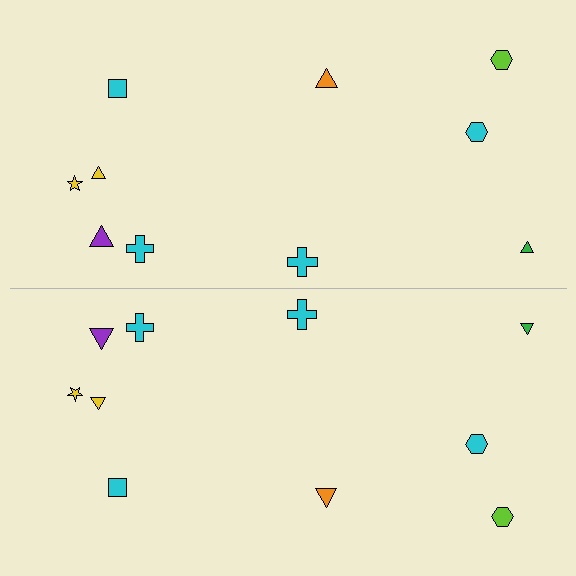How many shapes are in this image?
There are 20 shapes in this image.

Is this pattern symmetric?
Yes, this pattern has bilateral (reflection) symmetry.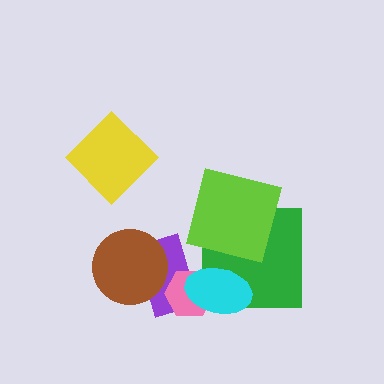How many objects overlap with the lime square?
1 object overlaps with the lime square.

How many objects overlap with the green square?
2 objects overlap with the green square.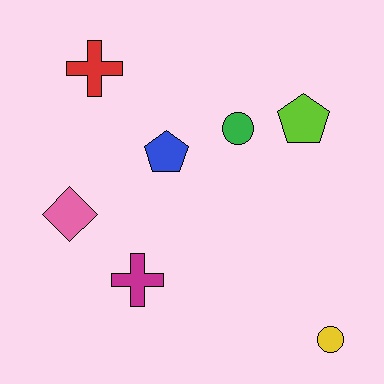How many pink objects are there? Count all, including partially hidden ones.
There is 1 pink object.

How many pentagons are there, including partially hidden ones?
There are 2 pentagons.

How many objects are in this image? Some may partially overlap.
There are 7 objects.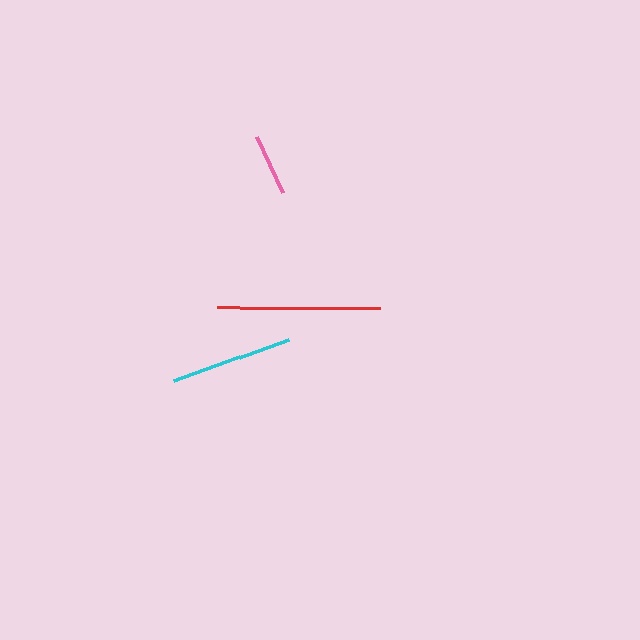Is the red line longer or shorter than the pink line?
The red line is longer than the pink line.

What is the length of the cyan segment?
The cyan segment is approximately 123 pixels long.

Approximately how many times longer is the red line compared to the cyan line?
The red line is approximately 1.3 times the length of the cyan line.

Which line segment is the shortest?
The pink line is the shortest at approximately 62 pixels.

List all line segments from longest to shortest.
From longest to shortest: red, cyan, pink.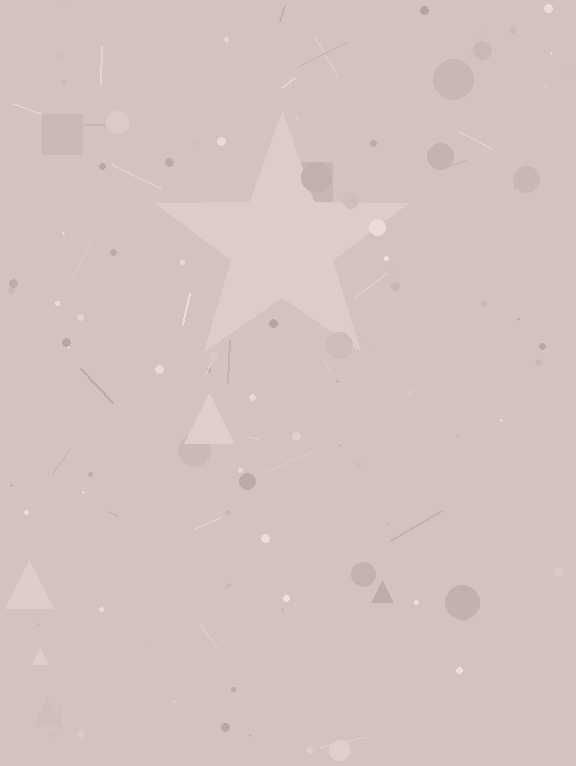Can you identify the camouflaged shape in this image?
The camouflaged shape is a star.